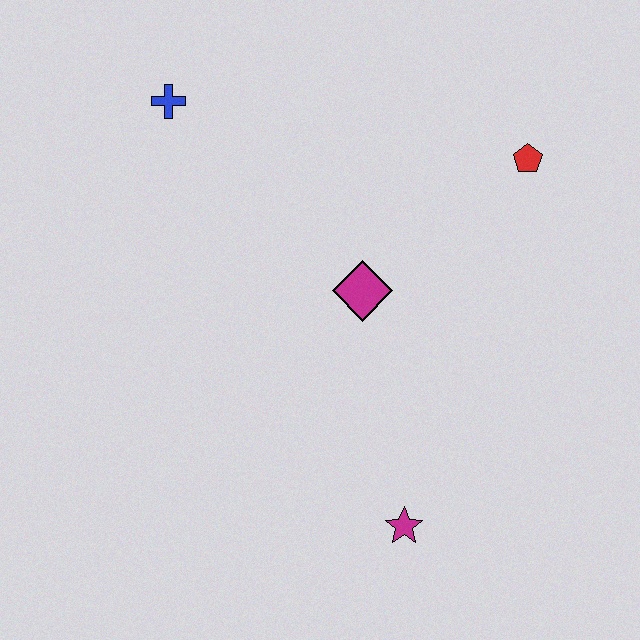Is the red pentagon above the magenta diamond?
Yes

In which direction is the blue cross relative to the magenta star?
The blue cross is above the magenta star.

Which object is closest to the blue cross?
The magenta diamond is closest to the blue cross.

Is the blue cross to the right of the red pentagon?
No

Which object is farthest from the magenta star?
The blue cross is farthest from the magenta star.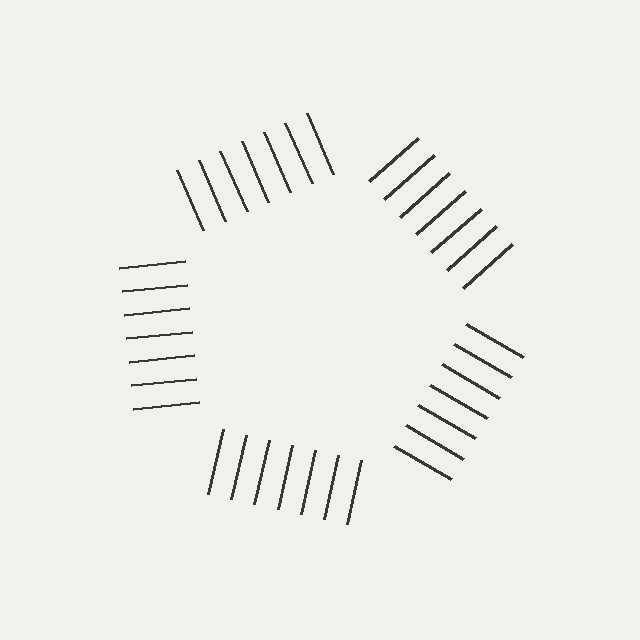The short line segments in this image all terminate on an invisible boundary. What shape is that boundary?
An illusory pentagon — the line segments terminate on its edges but no continuous stroke is drawn.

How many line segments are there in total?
35 — 7 along each of the 5 edges.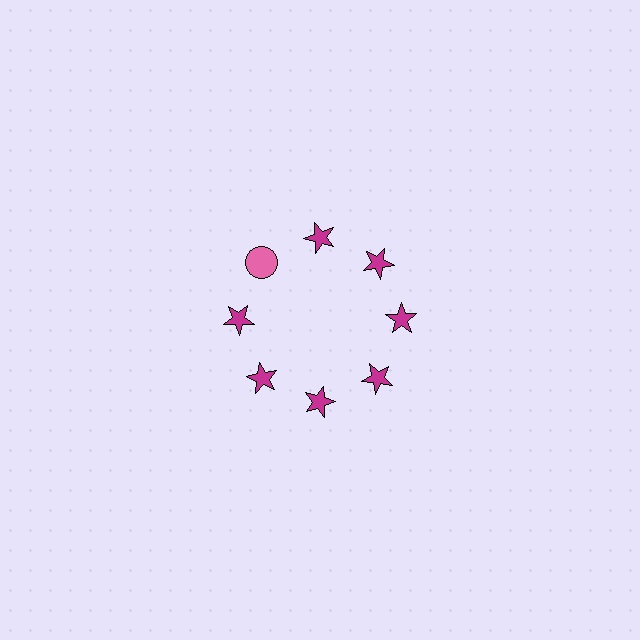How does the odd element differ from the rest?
It differs in both color (pink instead of magenta) and shape (circle instead of star).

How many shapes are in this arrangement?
There are 8 shapes arranged in a ring pattern.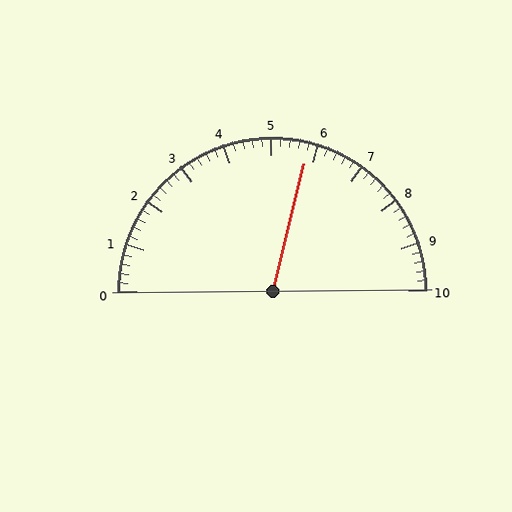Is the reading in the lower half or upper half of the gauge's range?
The reading is in the upper half of the range (0 to 10).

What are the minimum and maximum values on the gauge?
The gauge ranges from 0 to 10.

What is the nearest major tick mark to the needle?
The nearest major tick mark is 6.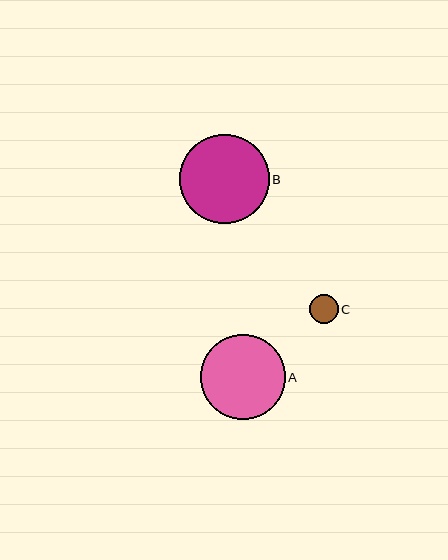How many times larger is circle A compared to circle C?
Circle A is approximately 2.9 times the size of circle C.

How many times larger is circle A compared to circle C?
Circle A is approximately 2.9 times the size of circle C.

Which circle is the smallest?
Circle C is the smallest with a size of approximately 29 pixels.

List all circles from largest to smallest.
From largest to smallest: B, A, C.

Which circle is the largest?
Circle B is the largest with a size of approximately 89 pixels.